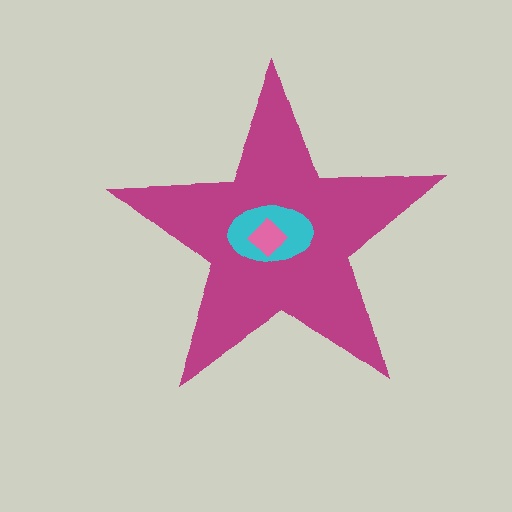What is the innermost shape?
The pink diamond.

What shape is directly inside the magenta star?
The cyan ellipse.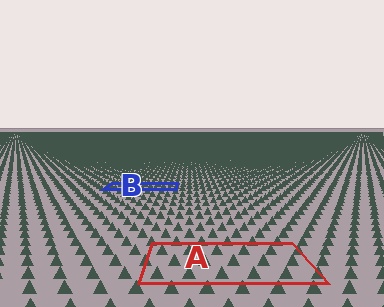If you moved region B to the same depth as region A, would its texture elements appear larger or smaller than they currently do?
They would appear larger. At a closer depth, the same texture elements are projected at a bigger on-screen size.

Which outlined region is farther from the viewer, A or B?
Region B is farther from the viewer — the texture elements inside it appear smaller and more densely packed.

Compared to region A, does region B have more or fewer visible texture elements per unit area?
Region B has more texture elements per unit area — they are packed more densely because it is farther away.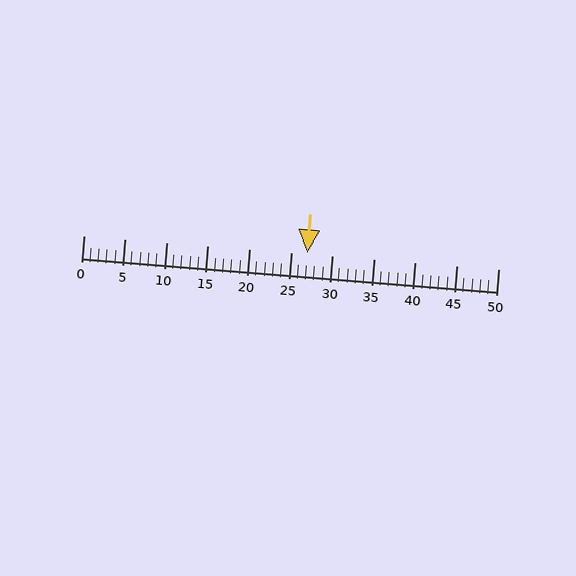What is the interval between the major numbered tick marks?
The major tick marks are spaced 5 units apart.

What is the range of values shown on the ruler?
The ruler shows values from 0 to 50.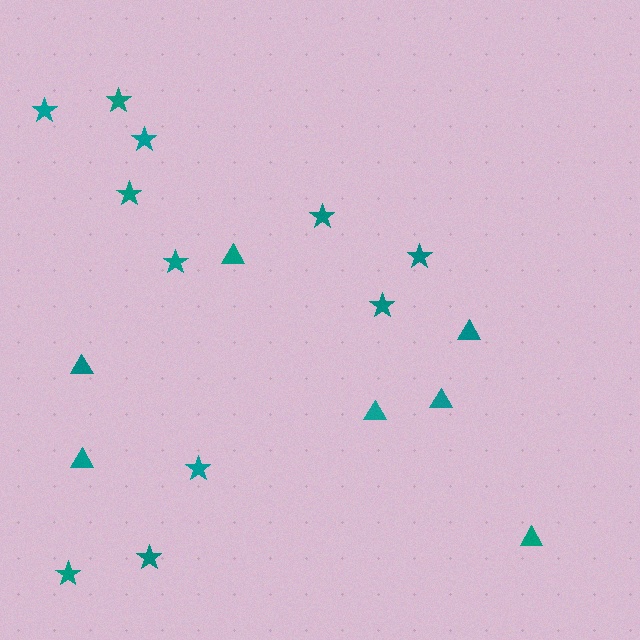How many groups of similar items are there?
There are 2 groups: one group of stars (11) and one group of triangles (7).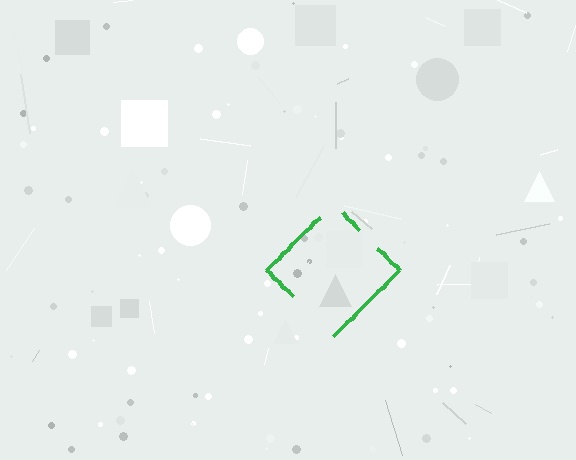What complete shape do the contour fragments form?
The contour fragments form a diamond.